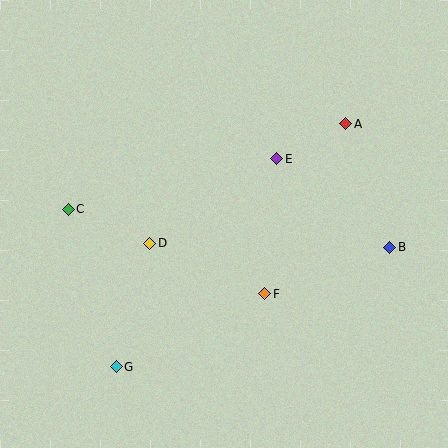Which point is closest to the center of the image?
Point D at (150, 243) is closest to the center.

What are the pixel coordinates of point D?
Point D is at (150, 243).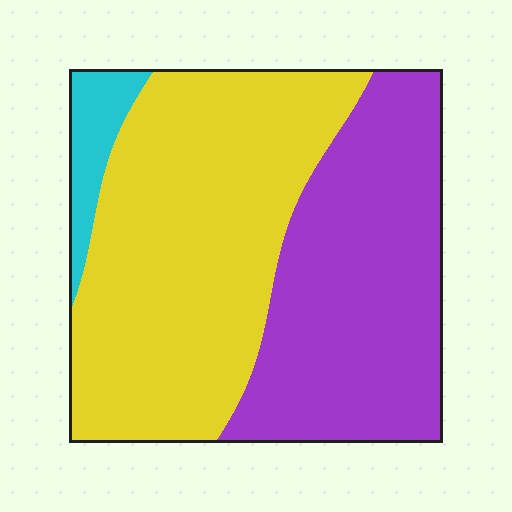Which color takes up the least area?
Cyan, at roughly 5%.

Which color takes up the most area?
Yellow, at roughly 50%.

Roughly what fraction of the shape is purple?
Purple takes up between a third and a half of the shape.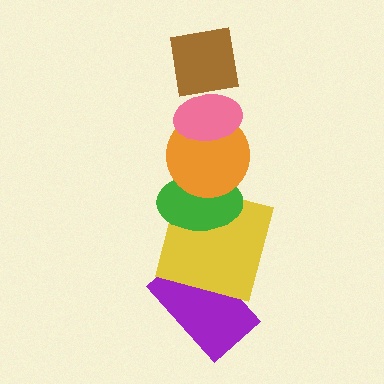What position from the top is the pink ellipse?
The pink ellipse is 2nd from the top.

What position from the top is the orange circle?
The orange circle is 3rd from the top.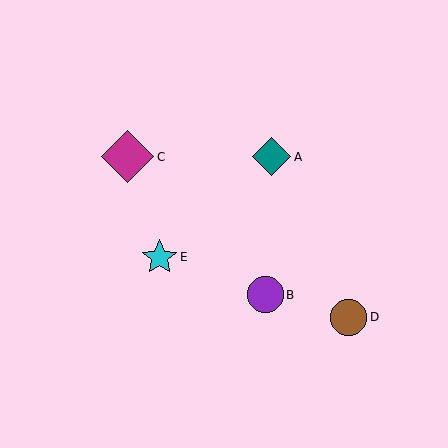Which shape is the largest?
The magenta diamond (labeled C) is the largest.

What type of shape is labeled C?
Shape C is a magenta diamond.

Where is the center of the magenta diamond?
The center of the magenta diamond is at (127, 157).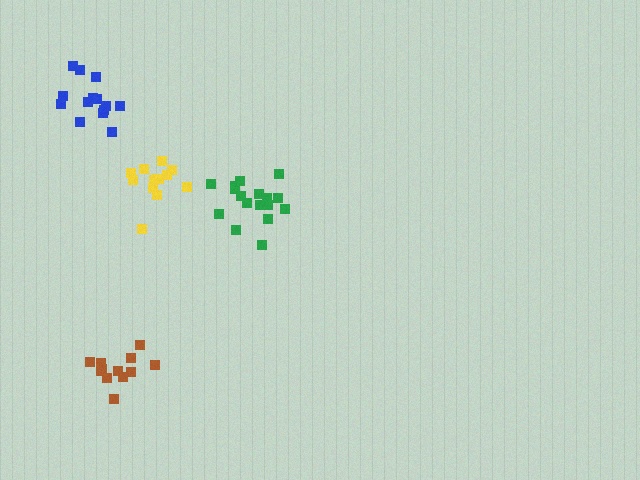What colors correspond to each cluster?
The clusters are colored: blue, yellow, brown, green.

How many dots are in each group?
Group 1: 14 dots, Group 2: 13 dots, Group 3: 12 dots, Group 4: 18 dots (57 total).